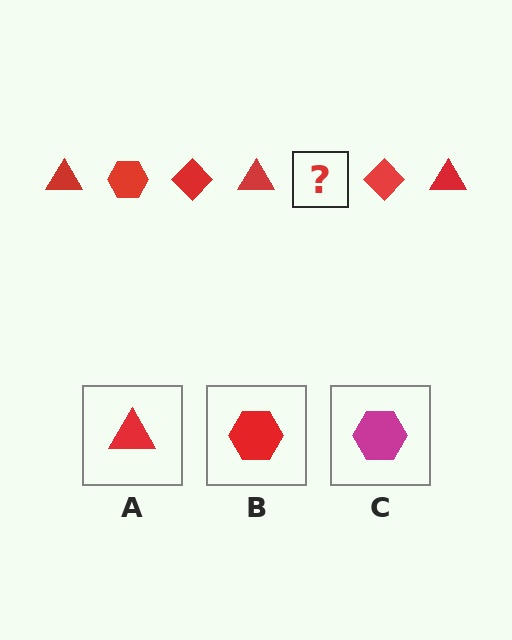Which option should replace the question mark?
Option B.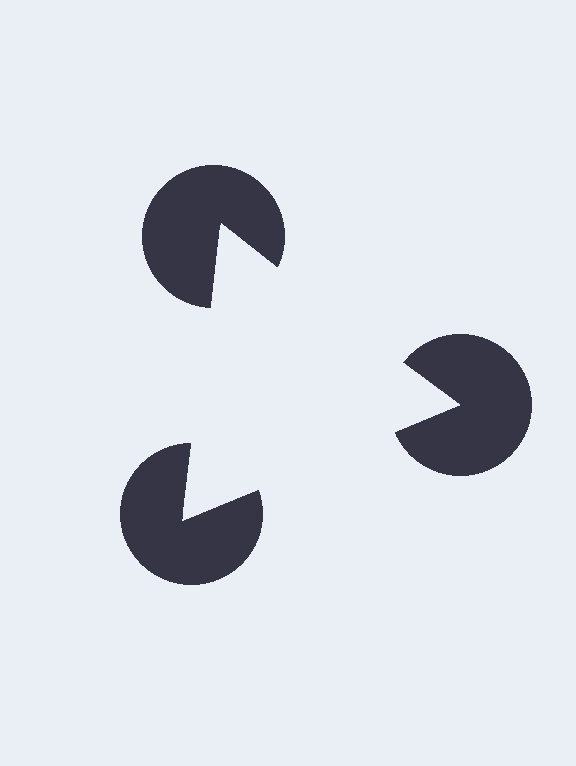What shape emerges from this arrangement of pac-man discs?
An illusory triangle — its edges are inferred from the aligned wedge cuts in the pac-man discs, not physically drawn.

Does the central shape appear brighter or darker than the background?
It typically appears slightly brighter than the background, even though no actual brightness change is drawn.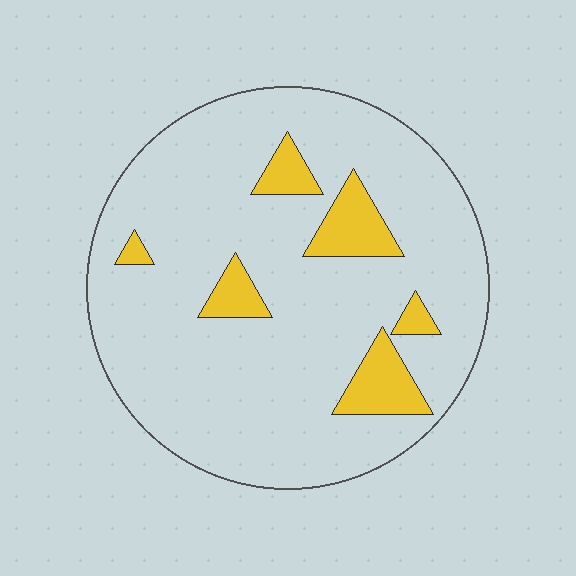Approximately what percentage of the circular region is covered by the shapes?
Approximately 15%.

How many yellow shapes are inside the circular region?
6.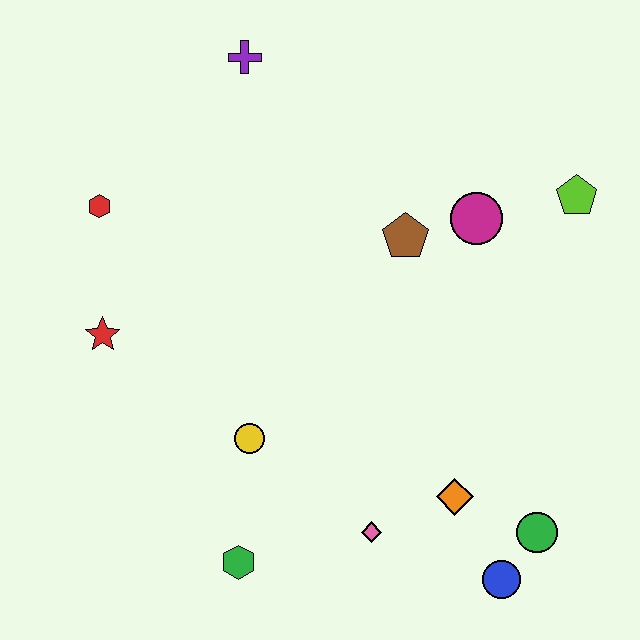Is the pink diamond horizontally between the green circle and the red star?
Yes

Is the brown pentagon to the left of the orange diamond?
Yes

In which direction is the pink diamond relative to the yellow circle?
The pink diamond is to the right of the yellow circle.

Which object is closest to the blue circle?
The green circle is closest to the blue circle.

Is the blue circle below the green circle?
Yes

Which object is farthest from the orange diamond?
The purple cross is farthest from the orange diamond.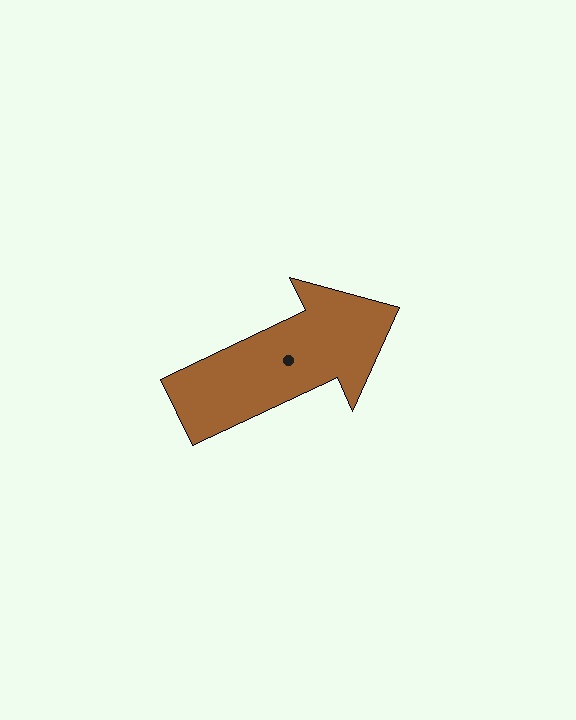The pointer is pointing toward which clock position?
Roughly 2 o'clock.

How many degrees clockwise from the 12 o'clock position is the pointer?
Approximately 65 degrees.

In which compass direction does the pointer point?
Northeast.